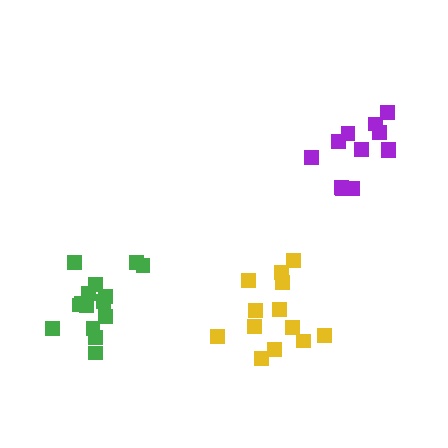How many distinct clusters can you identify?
There are 3 distinct clusters.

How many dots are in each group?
Group 1: 13 dots, Group 2: 15 dots, Group 3: 12 dots (40 total).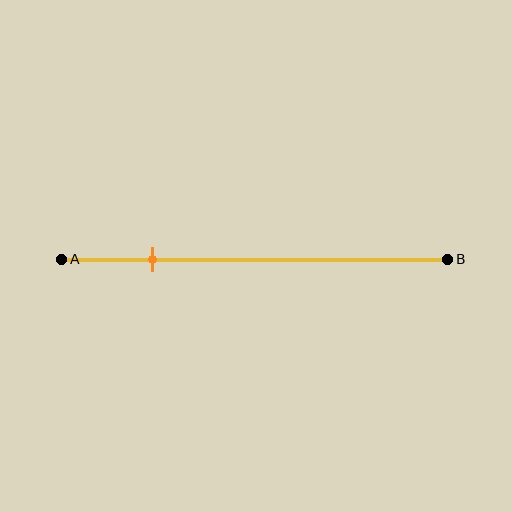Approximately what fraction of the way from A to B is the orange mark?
The orange mark is approximately 25% of the way from A to B.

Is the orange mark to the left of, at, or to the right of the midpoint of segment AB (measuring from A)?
The orange mark is to the left of the midpoint of segment AB.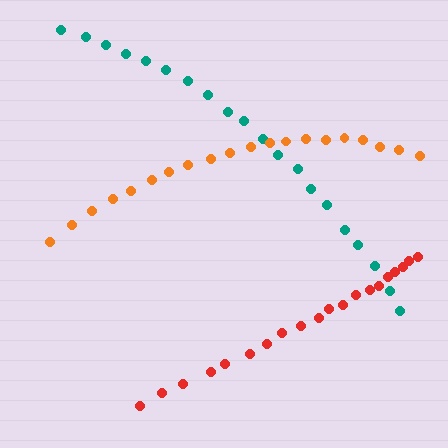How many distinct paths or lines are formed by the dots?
There are 3 distinct paths.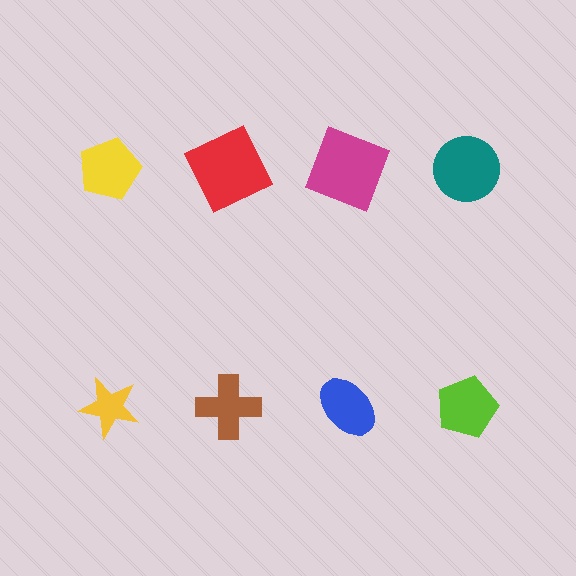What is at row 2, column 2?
A brown cross.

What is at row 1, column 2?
A red square.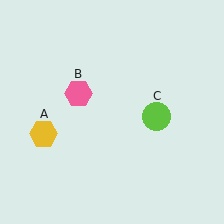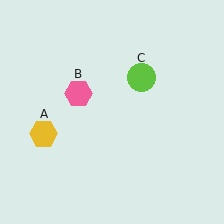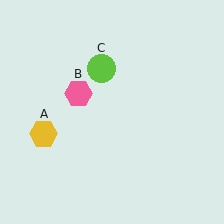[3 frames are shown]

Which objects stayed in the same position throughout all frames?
Yellow hexagon (object A) and pink hexagon (object B) remained stationary.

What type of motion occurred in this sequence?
The lime circle (object C) rotated counterclockwise around the center of the scene.